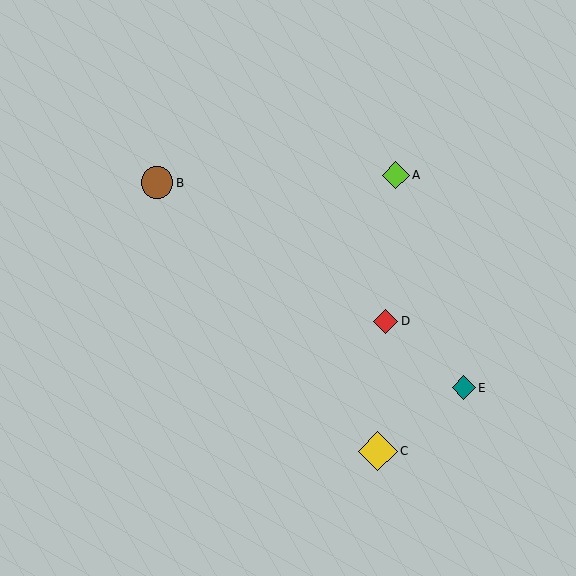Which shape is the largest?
The yellow diamond (labeled C) is the largest.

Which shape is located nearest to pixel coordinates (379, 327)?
The red diamond (labeled D) at (386, 321) is nearest to that location.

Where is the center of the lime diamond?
The center of the lime diamond is at (396, 175).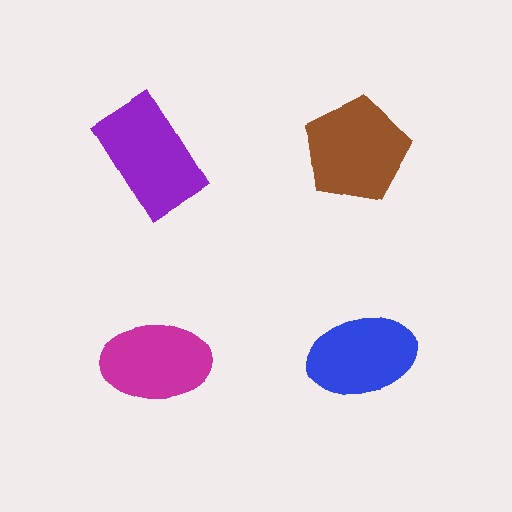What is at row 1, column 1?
A purple rectangle.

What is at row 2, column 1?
A magenta ellipse.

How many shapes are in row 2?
2 shapes.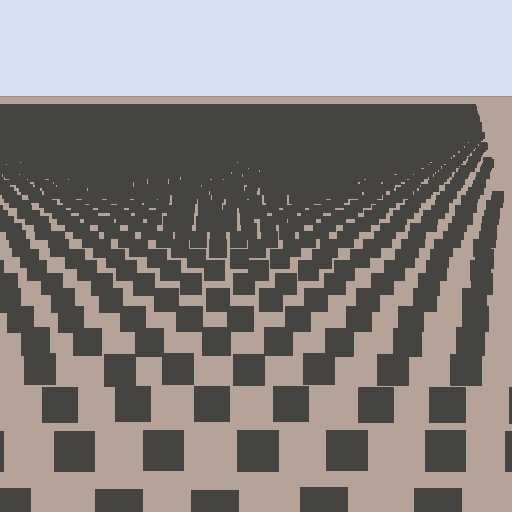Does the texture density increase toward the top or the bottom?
Density increases toward the top.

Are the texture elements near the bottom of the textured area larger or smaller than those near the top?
Larger. Near the bottom, elements are closer to the viewer and appear at a bigger on-screen size.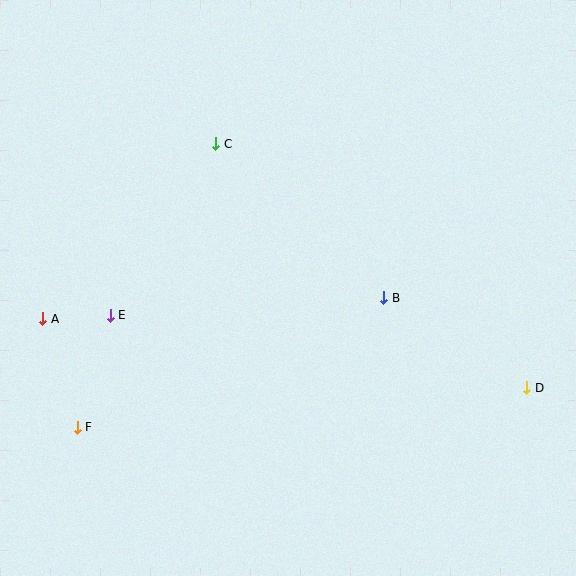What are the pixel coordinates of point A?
Point A is at (43, 319).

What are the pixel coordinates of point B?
Point B is at (384, 298).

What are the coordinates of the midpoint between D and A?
The midpoint between D and A is at (285, 353).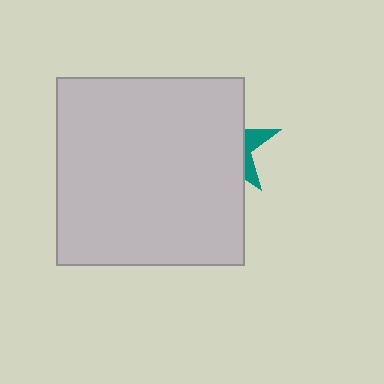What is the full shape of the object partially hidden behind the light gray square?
The partially hidden object is a teal star.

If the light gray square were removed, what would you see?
You would see the complete teal star.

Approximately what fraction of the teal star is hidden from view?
Roughly 77% of the teal star is hidden behind the light gray square.